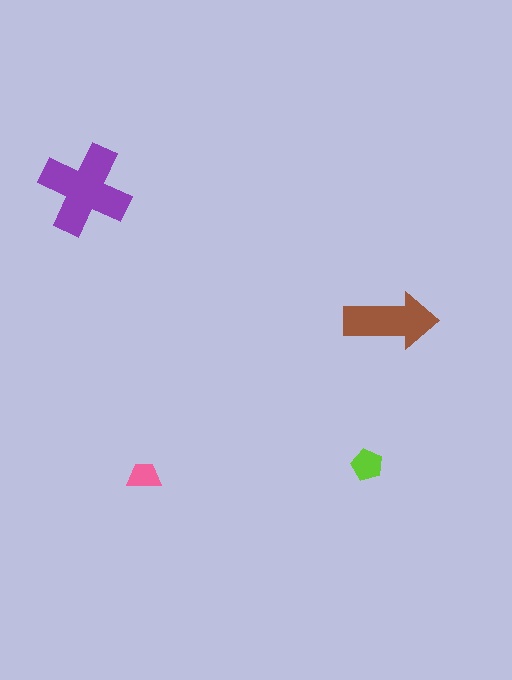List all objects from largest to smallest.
The purple cross, the brown arrow, the lime pentagon, the pink trapezoid.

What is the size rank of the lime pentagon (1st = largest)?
3rd.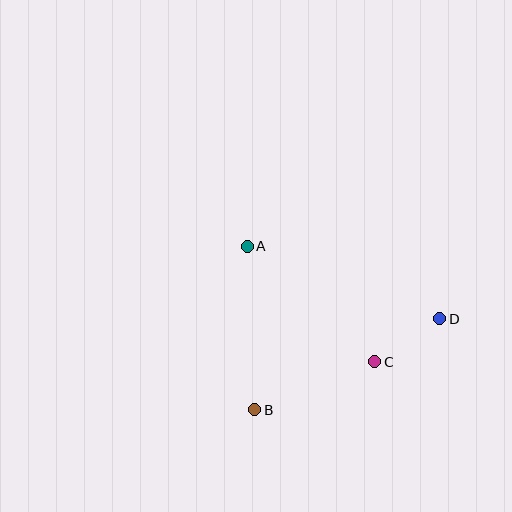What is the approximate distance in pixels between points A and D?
The distance between A and D is approximately 206 pixels.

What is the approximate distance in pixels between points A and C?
The distance between A and C is approximately 172 pixels.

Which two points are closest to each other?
Points C and D are closest to each other.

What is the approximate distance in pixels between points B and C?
The distance between B and C is approximately 129 pixels.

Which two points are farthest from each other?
Points B and D are farthest from each other.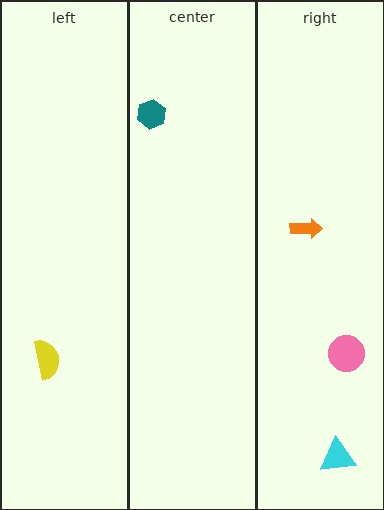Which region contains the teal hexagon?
The center region.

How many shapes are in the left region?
1.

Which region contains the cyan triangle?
The right region.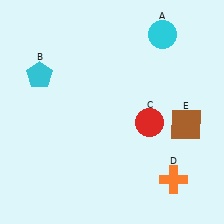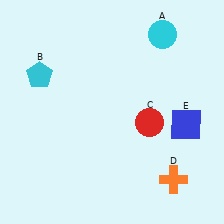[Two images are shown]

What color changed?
The square (E) changed from brown in Image 1 to blue in Image 2.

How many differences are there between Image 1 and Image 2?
There is 1 difference between the two images.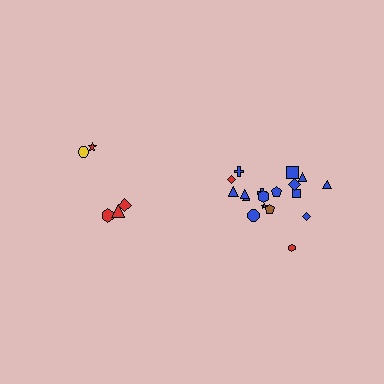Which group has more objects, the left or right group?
The right group.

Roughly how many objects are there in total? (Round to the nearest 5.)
Roughly 25 objects in total.